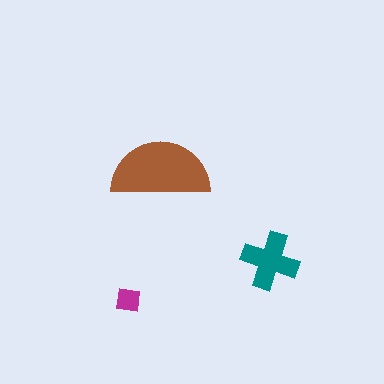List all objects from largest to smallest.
The brown semicircle, the teal cross, the magenta square.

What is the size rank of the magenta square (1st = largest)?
3rd.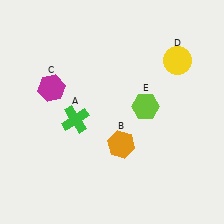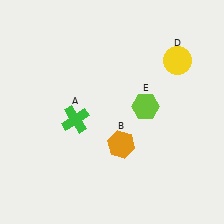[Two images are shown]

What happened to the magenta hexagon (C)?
The magenta hexagon (C) was removed in Image 2. It was in the top-left area of Image 1.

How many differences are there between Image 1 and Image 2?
There is 1 difference between the two images.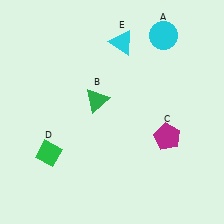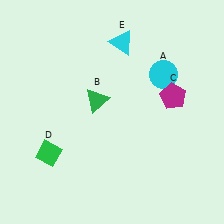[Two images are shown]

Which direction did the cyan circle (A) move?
The cyan circle (A) moved down.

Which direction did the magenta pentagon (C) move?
The magenta pentagon (C) moved up.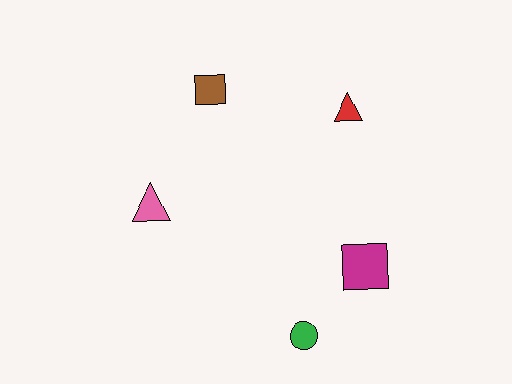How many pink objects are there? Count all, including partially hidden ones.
There is 1 pink object.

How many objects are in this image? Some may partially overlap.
There are 5 objects.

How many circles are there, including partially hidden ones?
There is 1 circle.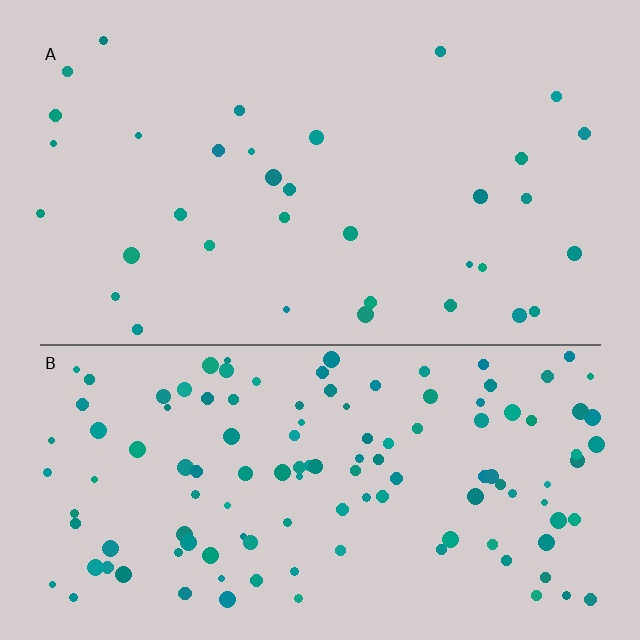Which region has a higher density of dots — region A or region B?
B (the bottom).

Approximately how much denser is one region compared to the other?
Approximately 3.7× — region B over region A.